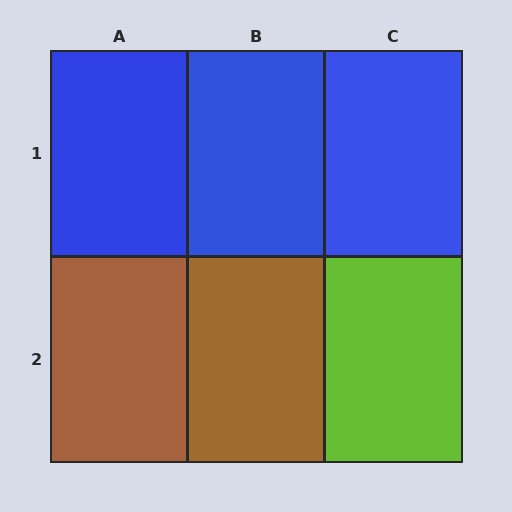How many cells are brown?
2 cells are brown.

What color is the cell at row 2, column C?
Lime.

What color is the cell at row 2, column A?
Brown.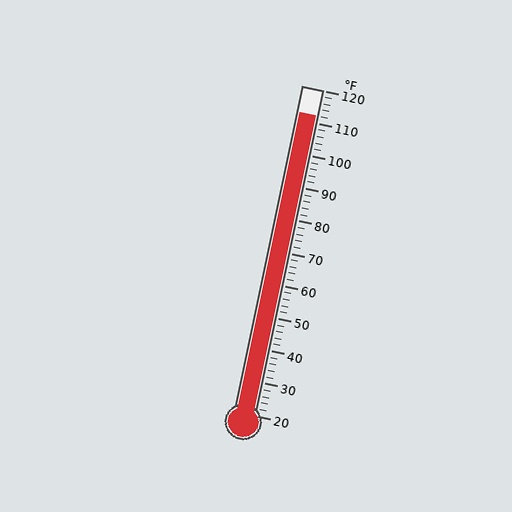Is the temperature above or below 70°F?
The temperature is above 70°F.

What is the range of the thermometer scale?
The thermometer scale ranges from 20°F to 120°F.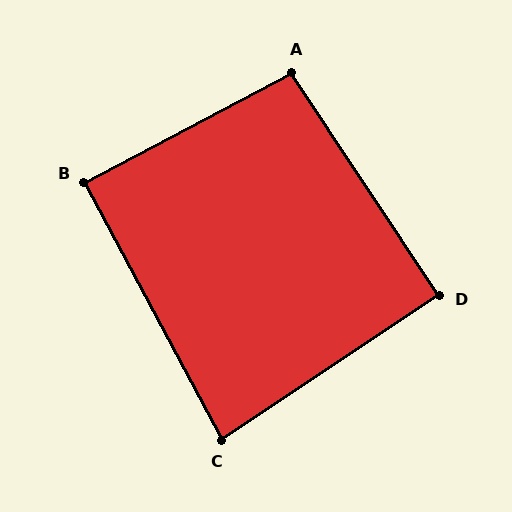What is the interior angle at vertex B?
Approximately 90 degrees (approximately right).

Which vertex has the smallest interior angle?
C, at approximately 85 degrees.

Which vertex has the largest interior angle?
A, at approximately 95 degrees.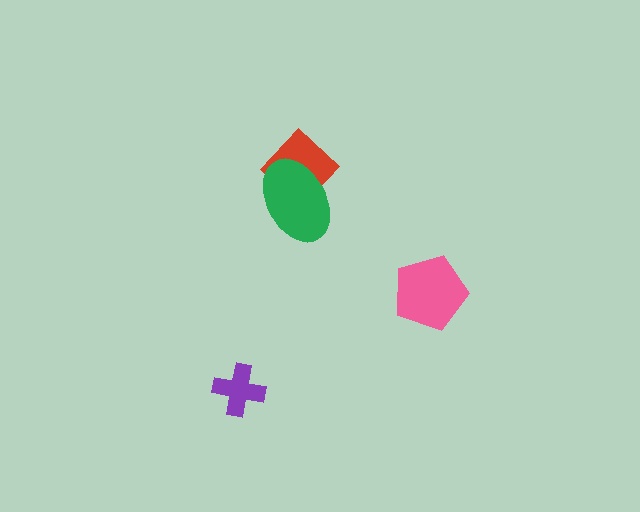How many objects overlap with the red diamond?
1 object overlaps with the red diamond.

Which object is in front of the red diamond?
The green ellipse is in front of the red diamond.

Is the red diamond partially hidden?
Yes, it is partially covered by another shape.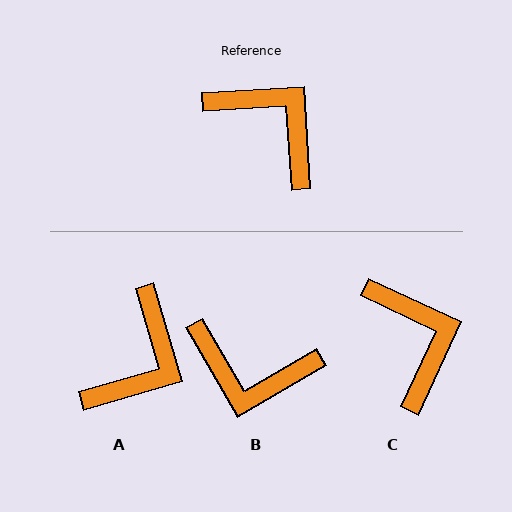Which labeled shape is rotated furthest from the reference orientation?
B, about 153 degrees away.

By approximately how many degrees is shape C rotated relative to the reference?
Approximately 29 degrees clockwise.